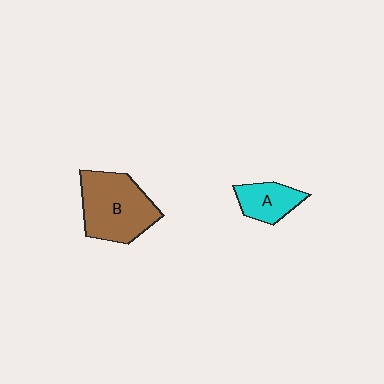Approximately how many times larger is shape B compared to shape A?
Approximately 2.0 times.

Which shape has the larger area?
Shape B (brown).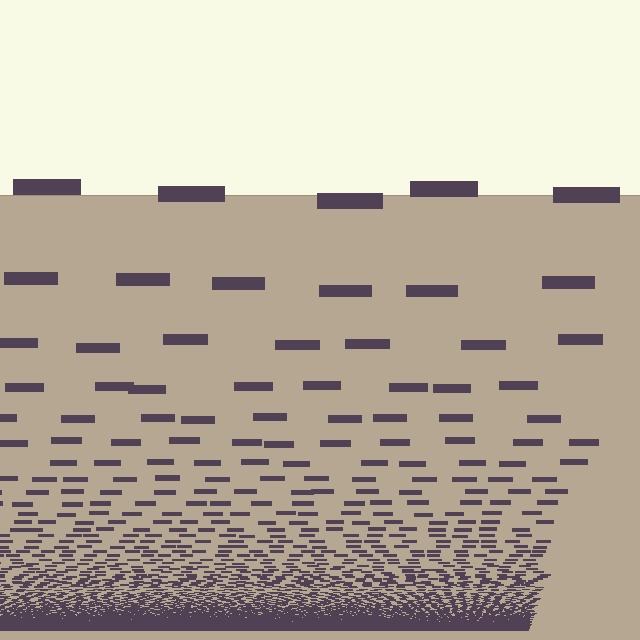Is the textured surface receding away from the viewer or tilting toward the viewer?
The surface appears to tilt toward the viewer. Texture elements get larger and sparser toward the top.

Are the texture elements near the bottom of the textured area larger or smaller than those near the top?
Smaller. The gradient is inverted — elements near the bottom are smaller and denser.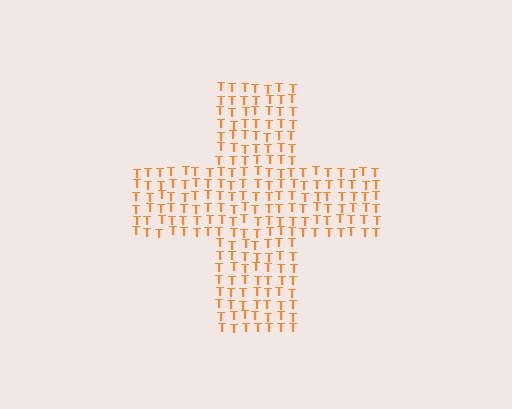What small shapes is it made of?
It is made of small letter T's.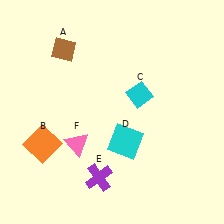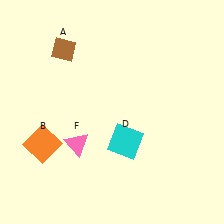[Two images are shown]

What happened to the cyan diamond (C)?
The cyan diamond (C) was removed in Image 2. It was in the top-right area of Image 1.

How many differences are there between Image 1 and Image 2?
There are 2 differences between the two images.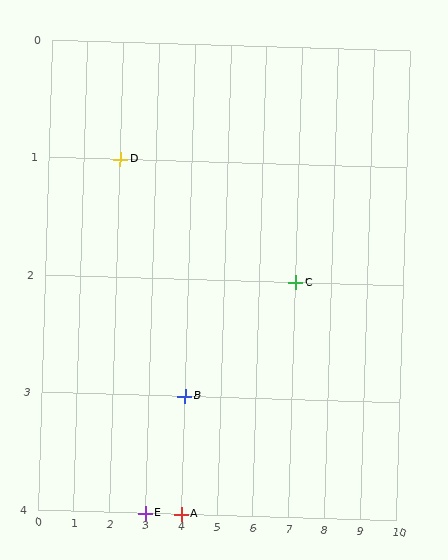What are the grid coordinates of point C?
Point C is at grid coordinates (7, 2).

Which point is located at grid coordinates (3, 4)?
Point E is at (3, 4).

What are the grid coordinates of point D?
Point D is at grid coordinates (2, 1).